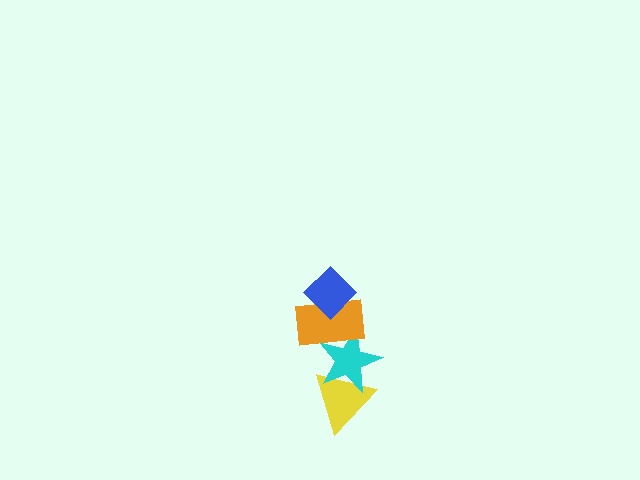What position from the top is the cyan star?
The cyan star is 3rd from the top.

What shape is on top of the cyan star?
The orange rectangle is on top of the cyan star.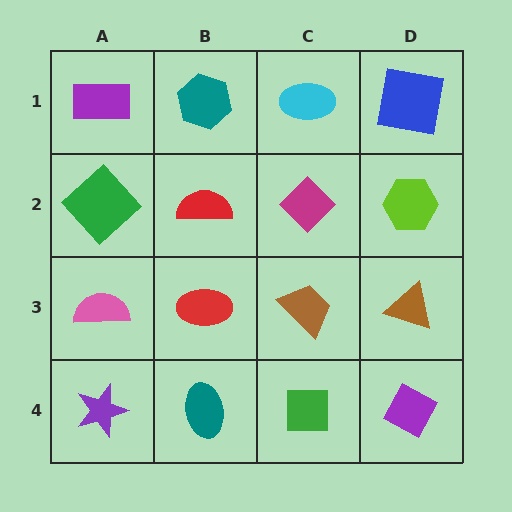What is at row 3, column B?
A red ellipse.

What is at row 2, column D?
A lime hexagon.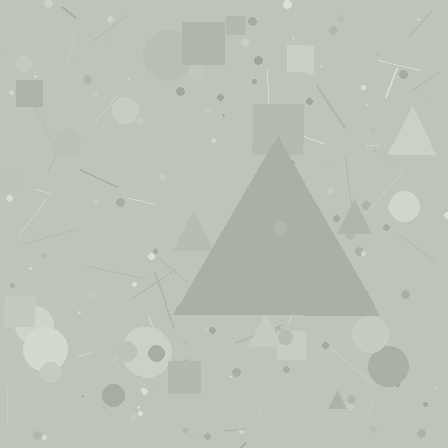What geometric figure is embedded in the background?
A triangle is embedded in the background.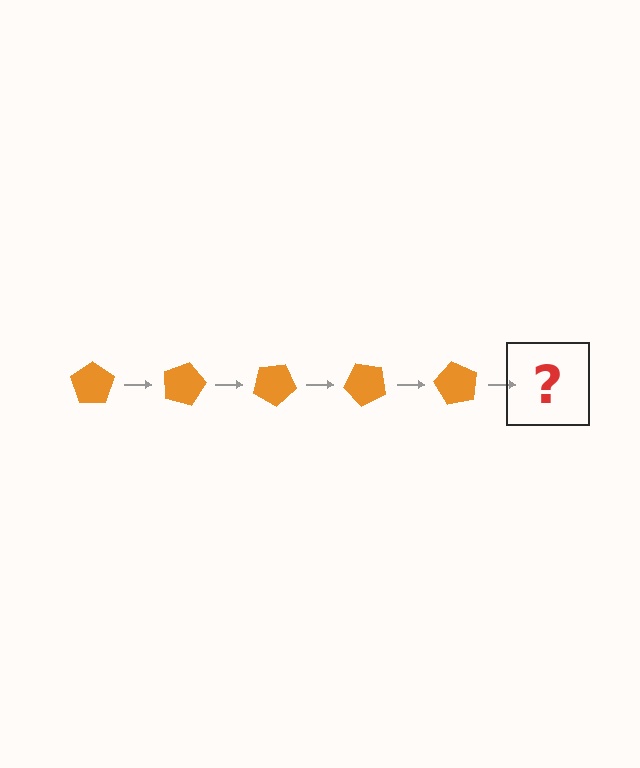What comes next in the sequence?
The next element should be an orange pentagon rotated 75 degrees.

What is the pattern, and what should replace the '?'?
The pattern is that the pentagon rotates 15 degrees each step. The '?' should be an orange pentagon rotated 75 degrees.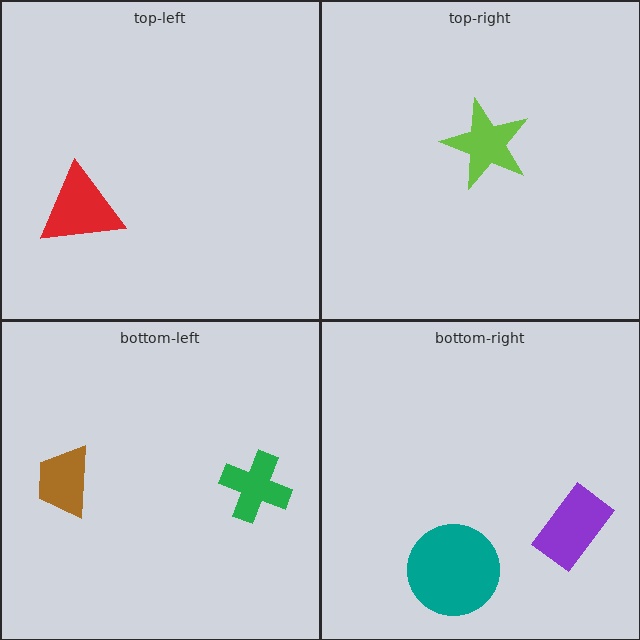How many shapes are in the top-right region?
1.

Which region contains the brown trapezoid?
The bottom-left region.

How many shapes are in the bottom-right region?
2.